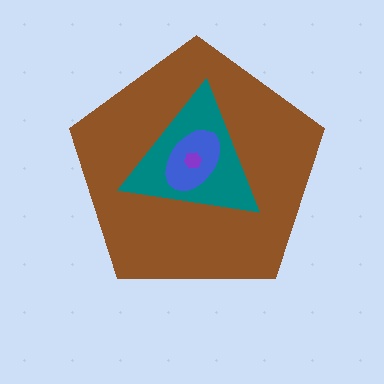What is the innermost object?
The purple hexagon.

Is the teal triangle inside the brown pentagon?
Yes.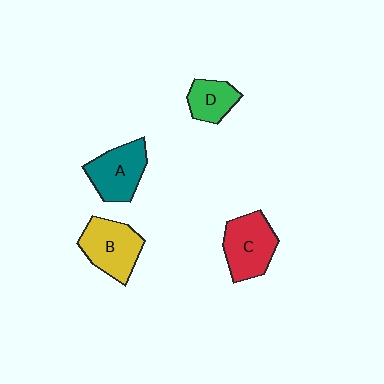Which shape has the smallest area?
Shape D (green).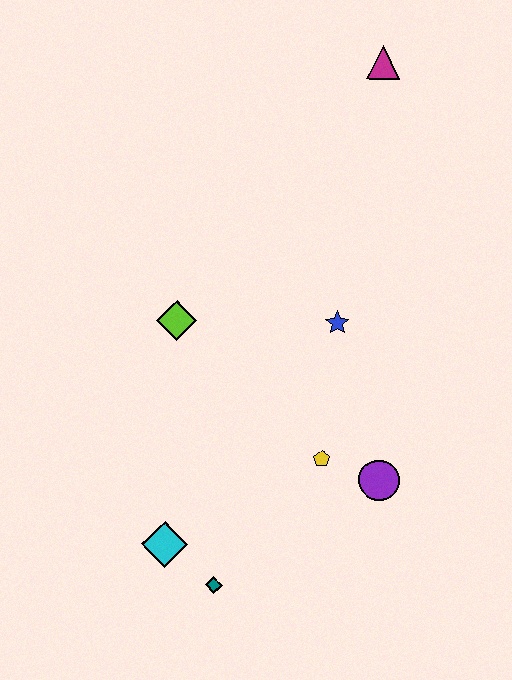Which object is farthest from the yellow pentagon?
The magenta triangle is farthest from the yellow pentagon.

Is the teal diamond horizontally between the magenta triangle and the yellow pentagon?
No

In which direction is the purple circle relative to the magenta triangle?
The purple circle is below the magenta triangle.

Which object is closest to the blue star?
The yellow pentagon is closest to the blue star.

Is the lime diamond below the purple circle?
No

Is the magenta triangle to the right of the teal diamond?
Yes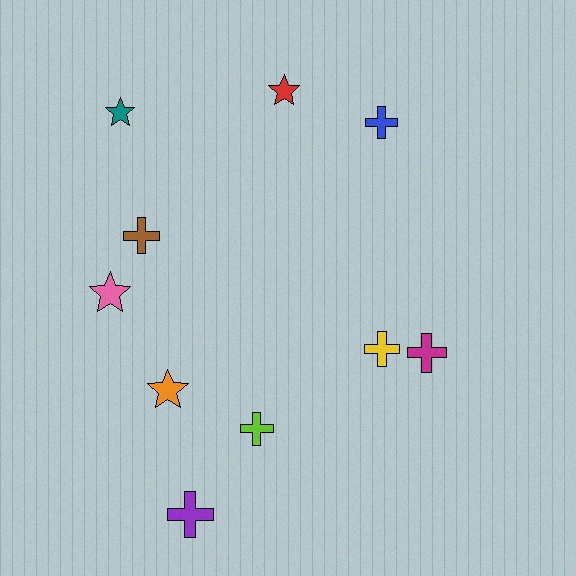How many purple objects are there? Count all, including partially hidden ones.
There is 1 purple object.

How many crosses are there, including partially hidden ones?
There are 6 crosses.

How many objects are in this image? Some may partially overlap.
There are 10 objects.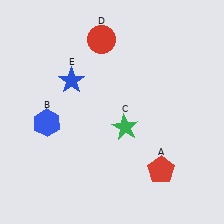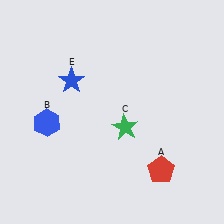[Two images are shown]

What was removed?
The red circle (D) was removed in Image 2.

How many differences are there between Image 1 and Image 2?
There is 1 difference between the two images.